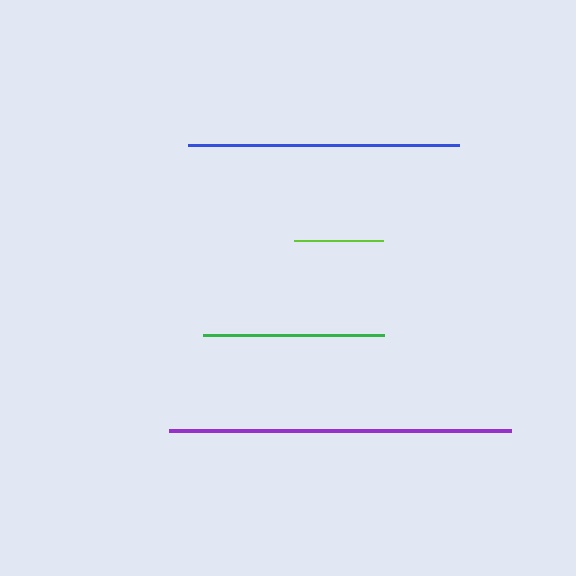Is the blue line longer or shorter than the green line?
The blue line is longer than the green line.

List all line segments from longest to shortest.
From longest to shortest: purple, blue, green, lime.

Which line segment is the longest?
The purple line is the longest at approximately 342 pixels.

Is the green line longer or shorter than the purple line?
The purple line is longer than the green line.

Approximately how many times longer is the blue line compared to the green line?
The blue line is approximately 1.5 times the length of the green line.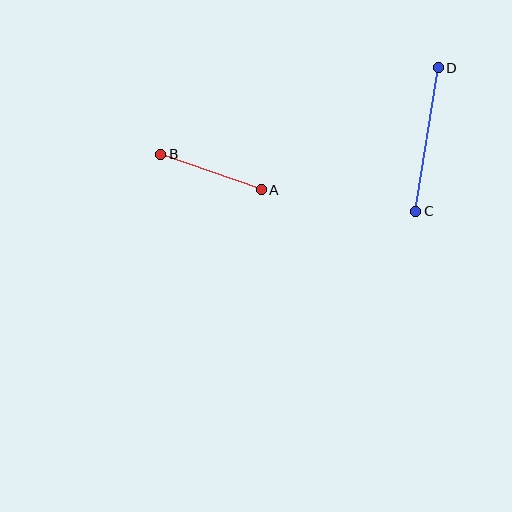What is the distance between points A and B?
The distance is approximately 106 pixels.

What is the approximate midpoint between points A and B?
The midpoint is at approximately (211, 172) pixels.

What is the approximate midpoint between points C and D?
The midpoint is at approximately (427, 140) pixels.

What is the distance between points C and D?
The distance is approximately 145 pixels.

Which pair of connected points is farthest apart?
Points C and D are farthest apart.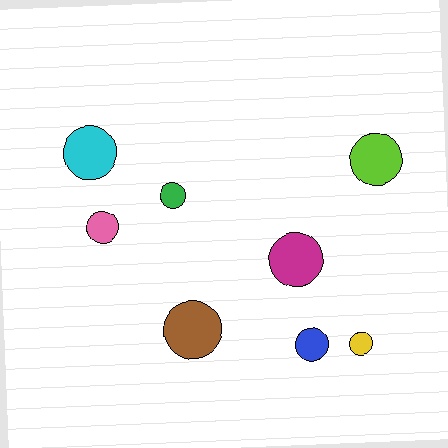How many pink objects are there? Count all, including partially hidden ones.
There is 1 pink object.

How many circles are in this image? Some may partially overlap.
There are 8 circles.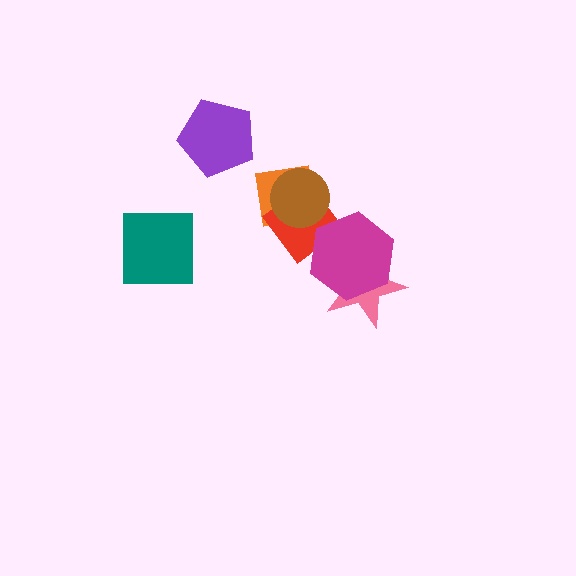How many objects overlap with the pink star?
1 object overlaps with the pink star.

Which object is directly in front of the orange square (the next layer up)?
The red diamond is directly in front of the orange square.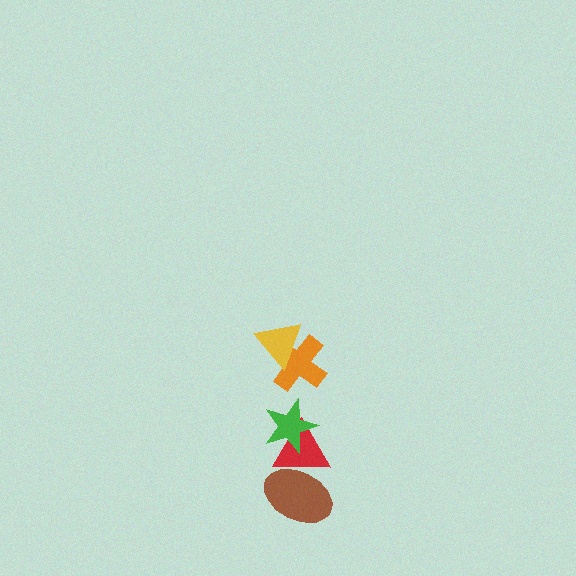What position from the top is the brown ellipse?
The brown ellipse is 5th from the top.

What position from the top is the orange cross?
The orange cross is 2nd from the top.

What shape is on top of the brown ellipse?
The red triangle is on top of the brown ellipse.